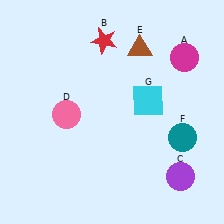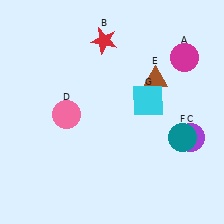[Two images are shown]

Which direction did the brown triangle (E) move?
The brown triangle (E) moved down.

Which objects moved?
The objects that moved are: the purple circle (C), the brown triangle (E).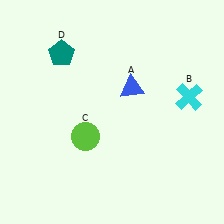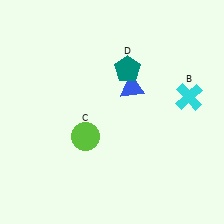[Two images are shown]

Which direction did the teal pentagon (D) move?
The teal pentagon (D) moved right.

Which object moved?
The teal pentagon (D) moved right.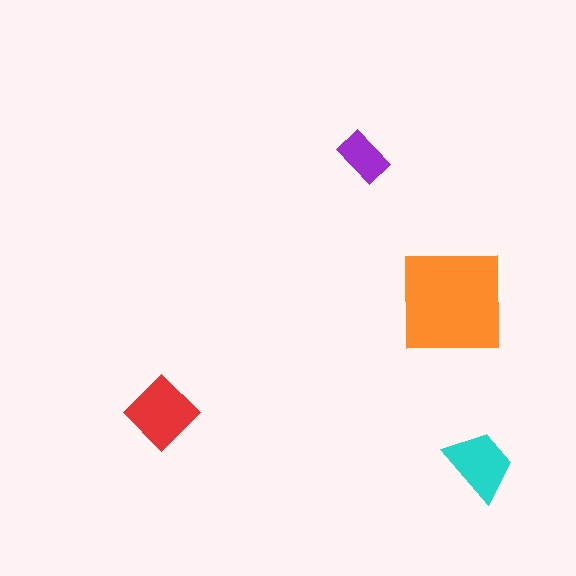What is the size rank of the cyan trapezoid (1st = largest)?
3rd.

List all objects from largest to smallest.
The orange square, the red diamond, the cyan trapezoid, the purple rectangle.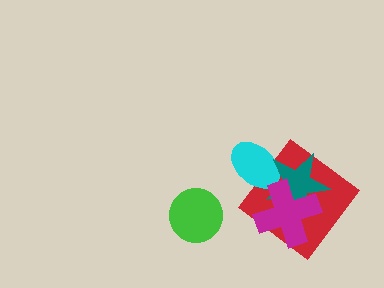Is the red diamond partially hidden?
Yes, it is partially covered by another shape.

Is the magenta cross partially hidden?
No, no other shape covers it.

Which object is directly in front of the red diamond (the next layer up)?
The cyan ellipse is directly in front of the red diamond.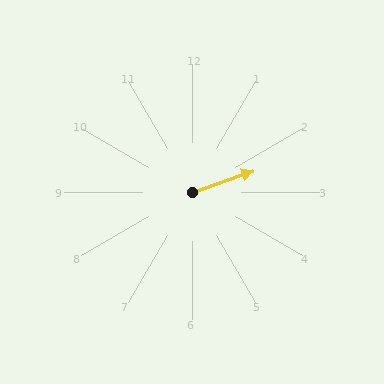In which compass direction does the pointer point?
East.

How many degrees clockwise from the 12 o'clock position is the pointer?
Approximately 71 degrees.